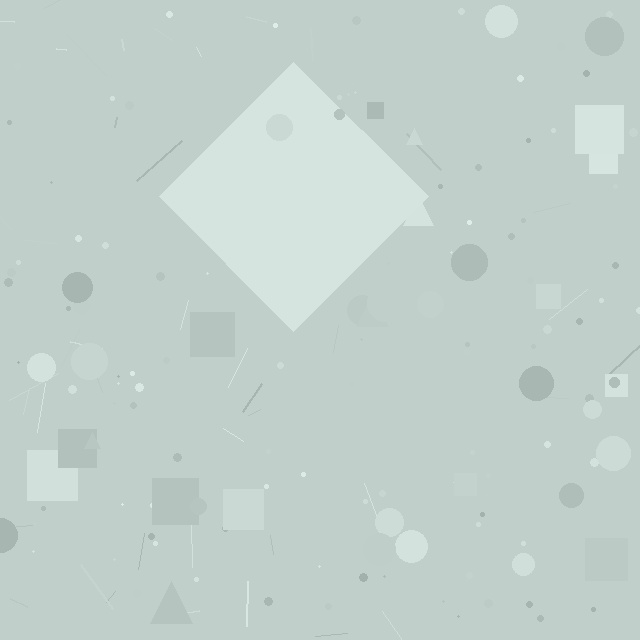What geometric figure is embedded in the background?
A diamond is embedded in the background.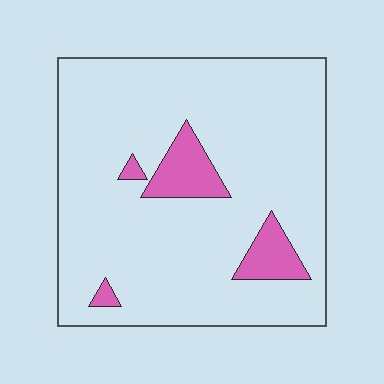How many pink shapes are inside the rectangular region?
4.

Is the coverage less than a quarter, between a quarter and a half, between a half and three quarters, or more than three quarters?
Less than a quarter.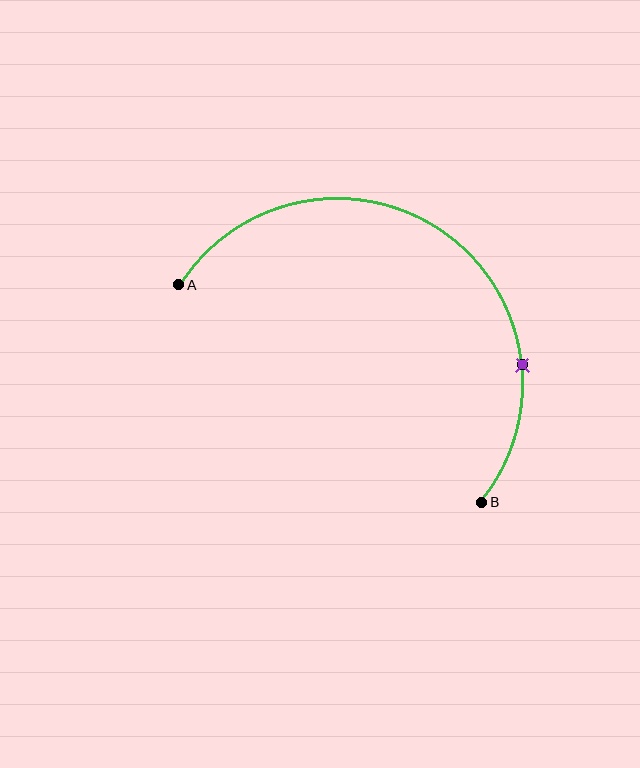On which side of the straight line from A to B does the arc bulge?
The arc bulges above and to the right of the straight line connecting A and B.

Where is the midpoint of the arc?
The arc midpoint is the point on the curve farthest from the straight line joining A and B. It sits above and to the right of that line.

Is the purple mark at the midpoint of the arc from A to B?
No. The purple mark lies on the arc but is closer to endpoint B. The arc midpoint would be at the point on the curve equidistant along the arc from both A and B.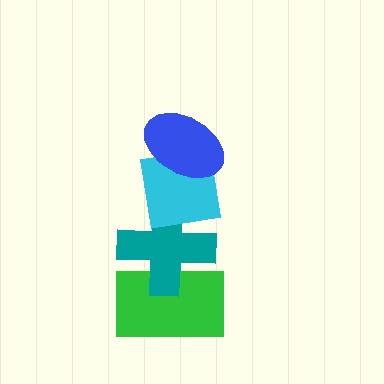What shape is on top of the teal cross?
The cyan square is on top of the teal cross.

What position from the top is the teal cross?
The teal cross is 3rd from the top.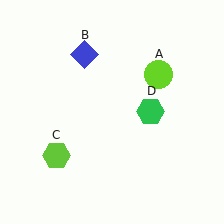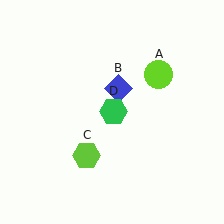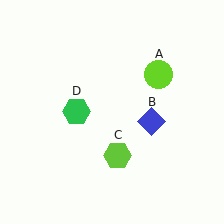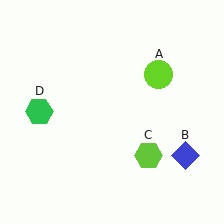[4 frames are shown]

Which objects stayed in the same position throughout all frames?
Lime circle (object A) remained stationary.